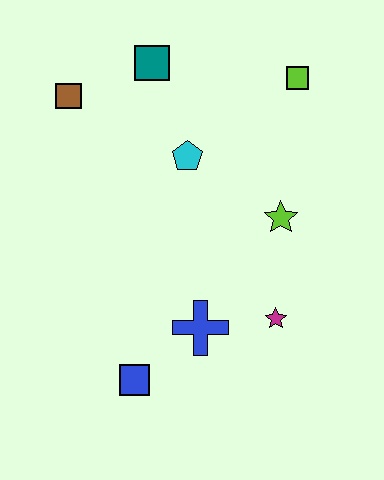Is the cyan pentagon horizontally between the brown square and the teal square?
No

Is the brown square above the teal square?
No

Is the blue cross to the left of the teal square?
No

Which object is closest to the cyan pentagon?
The teal square is closest to the cyan pentagon.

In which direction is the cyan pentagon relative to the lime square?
The cyan pentagon is to the left of the lime square.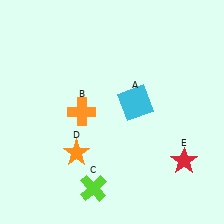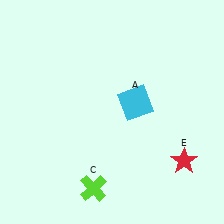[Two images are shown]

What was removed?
The orange cross (B), the orange star (D) were removed in Image 2.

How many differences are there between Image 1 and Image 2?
There are 2 differences between the two images.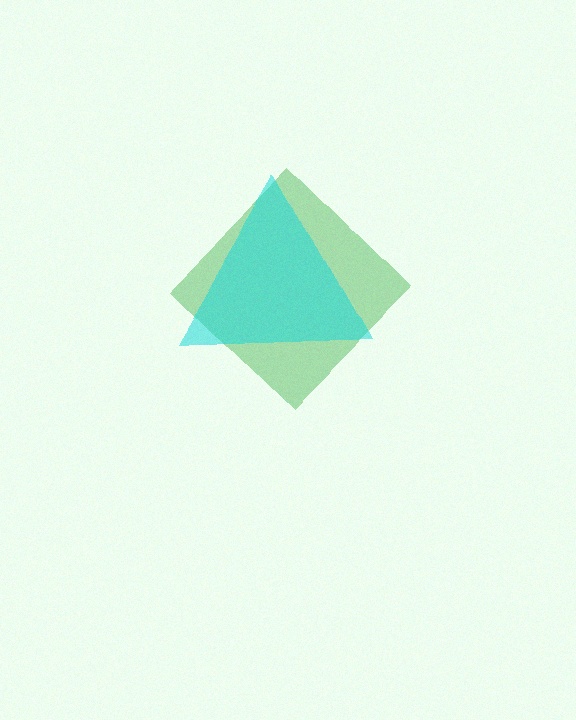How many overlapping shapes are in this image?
There are 2 overlapping shapes in the image.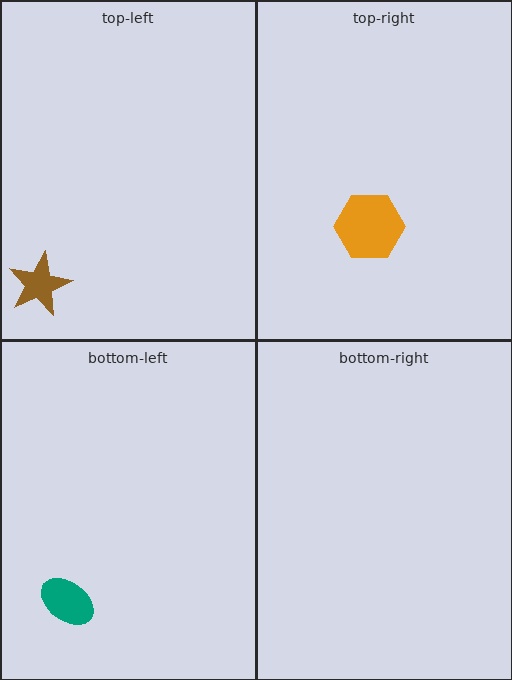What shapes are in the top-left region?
The brown star.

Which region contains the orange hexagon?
The top-right region.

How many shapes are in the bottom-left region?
1.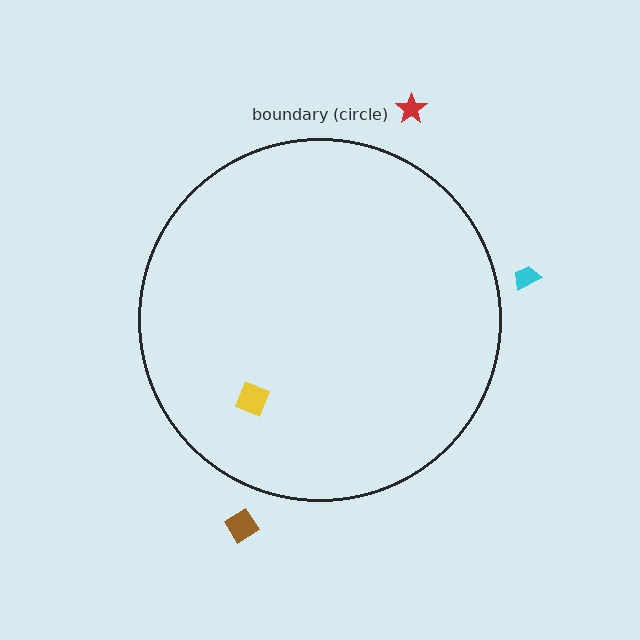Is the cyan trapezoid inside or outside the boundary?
Outside.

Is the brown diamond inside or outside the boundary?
Outside.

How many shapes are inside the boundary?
1 inside, 3 outside.